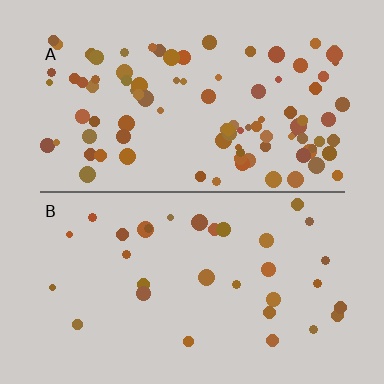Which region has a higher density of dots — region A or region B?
A (the top).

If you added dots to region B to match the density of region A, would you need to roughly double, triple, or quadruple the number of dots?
Approximately triple.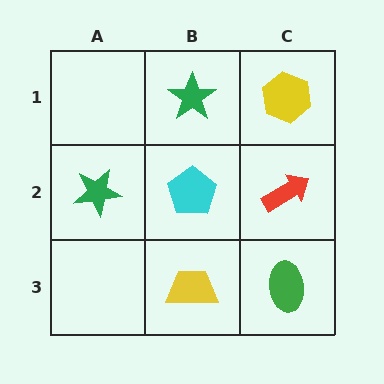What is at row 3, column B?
A yellow trapezoid.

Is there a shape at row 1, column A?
No, that cell is empty.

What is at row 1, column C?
A yellow hexagon.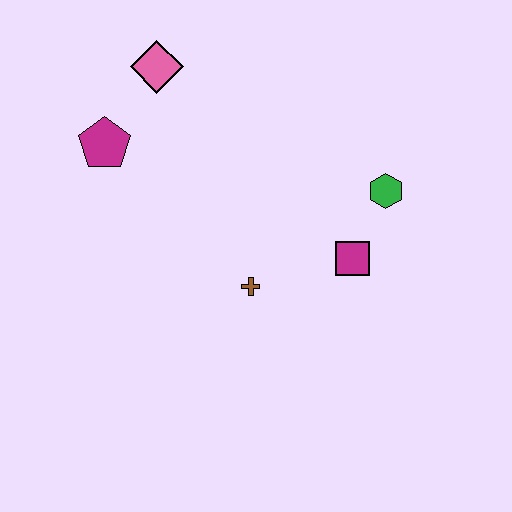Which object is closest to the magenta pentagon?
The pink diamond is closest to the magenta pentagon.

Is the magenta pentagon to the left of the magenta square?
Yes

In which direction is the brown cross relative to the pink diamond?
The brown cross is below the pink diamond.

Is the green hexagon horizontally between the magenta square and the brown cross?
No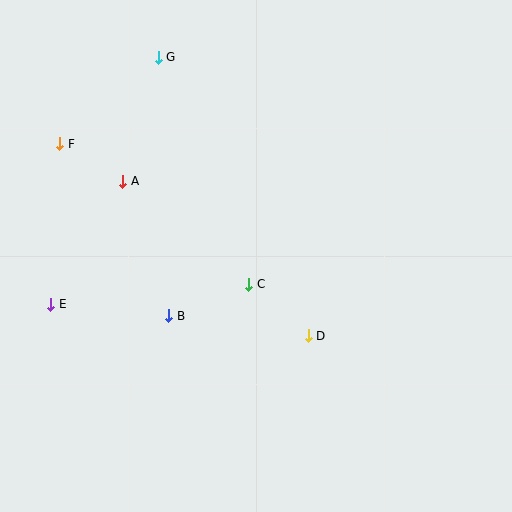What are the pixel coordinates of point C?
Point C is at (249, 284).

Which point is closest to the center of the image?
Point C at (249, 284) is closest to the center.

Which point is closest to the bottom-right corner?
Point D is closest to the bottom-right corner.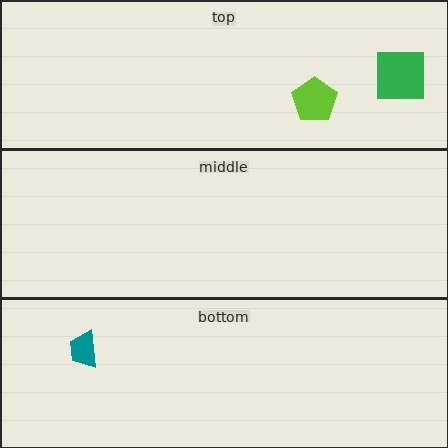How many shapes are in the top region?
2.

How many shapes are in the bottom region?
1.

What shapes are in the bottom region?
The teal trapezoid.